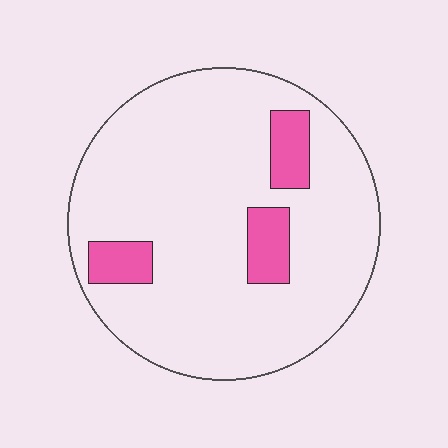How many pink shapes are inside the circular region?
3.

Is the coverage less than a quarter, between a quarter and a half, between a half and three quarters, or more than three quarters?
Less than a quarter.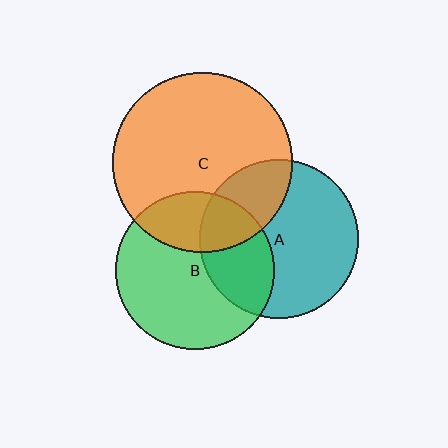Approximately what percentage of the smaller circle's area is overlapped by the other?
Approximately 30%.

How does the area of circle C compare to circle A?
Approximately 1.3 times.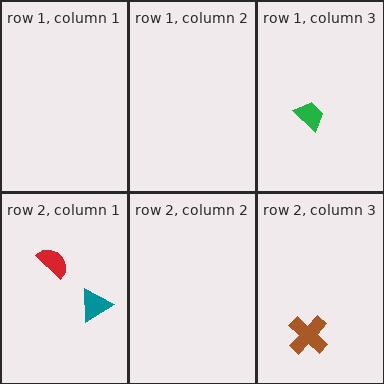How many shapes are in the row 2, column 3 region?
1.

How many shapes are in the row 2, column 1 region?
2.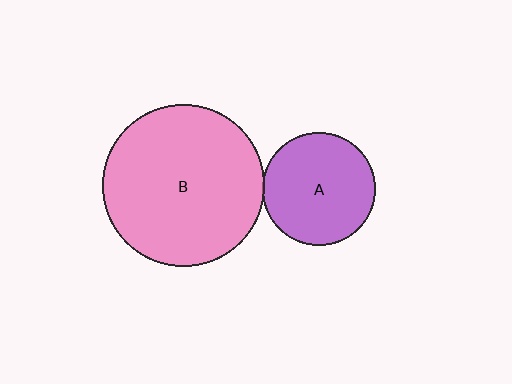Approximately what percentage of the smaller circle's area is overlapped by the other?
Approximately 5%.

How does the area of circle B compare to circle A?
Approximately 2.1 times.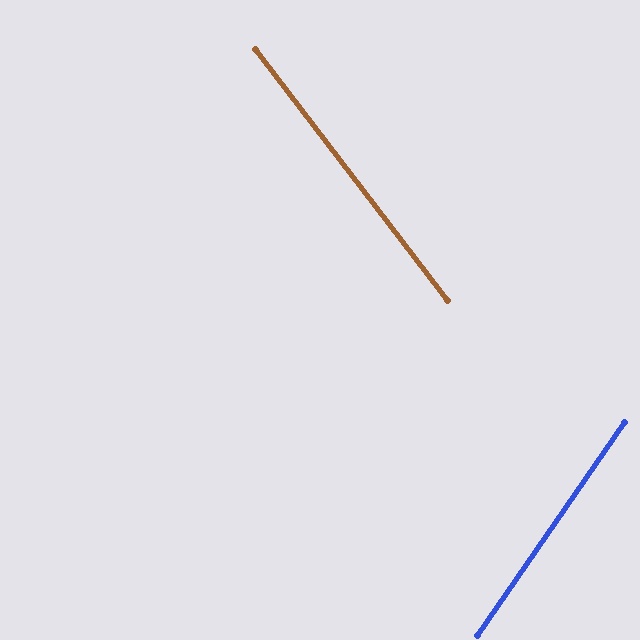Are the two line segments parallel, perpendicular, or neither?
Neither parallel nor perpendicular — they differ by about 72°.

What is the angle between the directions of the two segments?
Approximately 72 degrees.